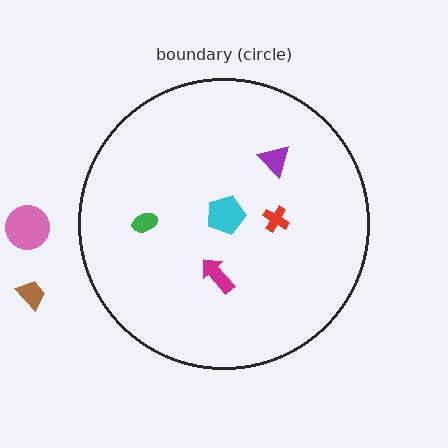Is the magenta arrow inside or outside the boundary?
Inside.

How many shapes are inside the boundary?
5 inside, 2 outside.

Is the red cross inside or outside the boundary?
Inside.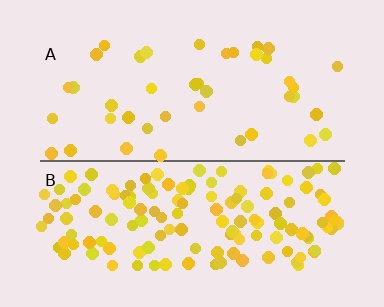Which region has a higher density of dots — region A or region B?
B (the bottom).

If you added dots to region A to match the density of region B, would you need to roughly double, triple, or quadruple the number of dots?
Approximately triple.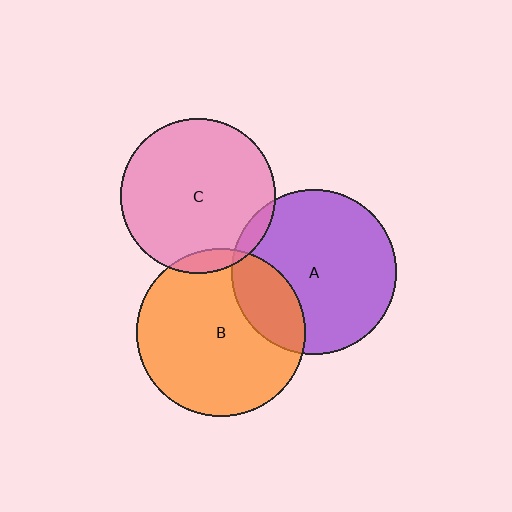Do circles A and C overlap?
Yes.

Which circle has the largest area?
Circle B (orange).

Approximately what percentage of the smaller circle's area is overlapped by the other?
Approximately 5%.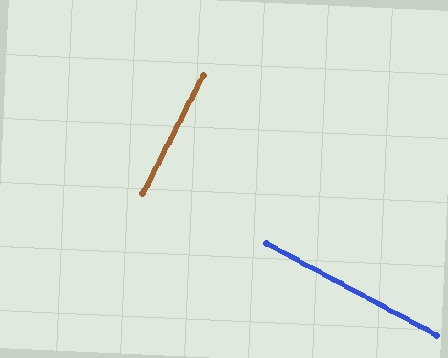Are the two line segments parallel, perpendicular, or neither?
Perpendicular — they meet at approximately 89°.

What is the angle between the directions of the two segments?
Approximately 89 degrees.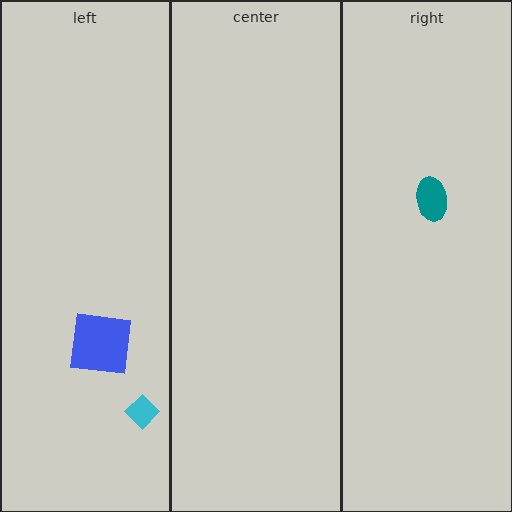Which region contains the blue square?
The left region.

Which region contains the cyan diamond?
The left region.